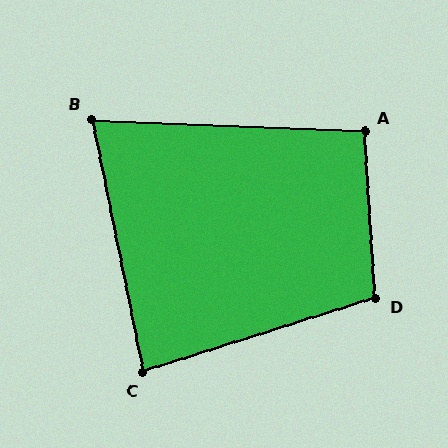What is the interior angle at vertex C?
Approximately 84 degrees (acute).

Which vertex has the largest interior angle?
D, at approximately 104 degrees.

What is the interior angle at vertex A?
Approximately 96 degrees (obtuse).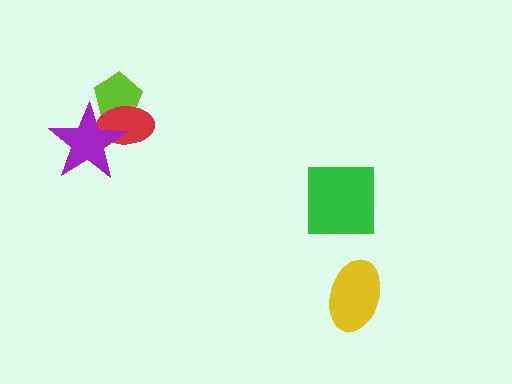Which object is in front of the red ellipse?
The purple star is in front of the red ellipse.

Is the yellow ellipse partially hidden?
No, no other shape covers it.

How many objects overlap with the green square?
0 objects overlap with the green square.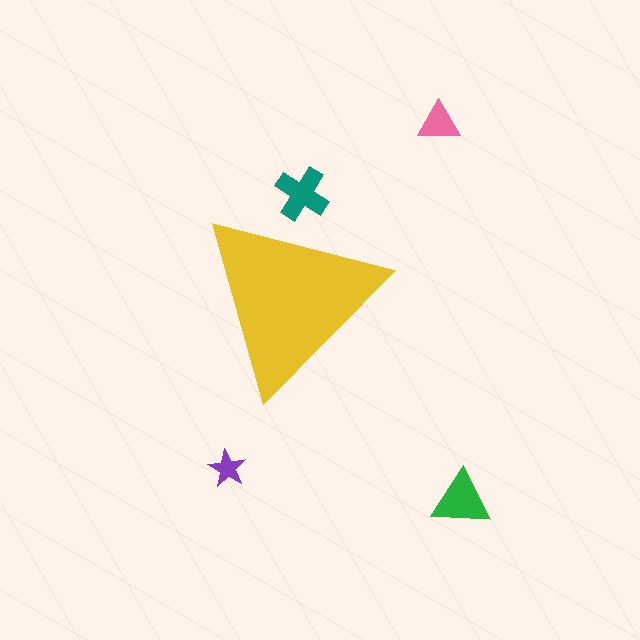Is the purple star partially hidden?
No, the purple star is fully visible.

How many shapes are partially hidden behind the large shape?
1 shape is partially hidden.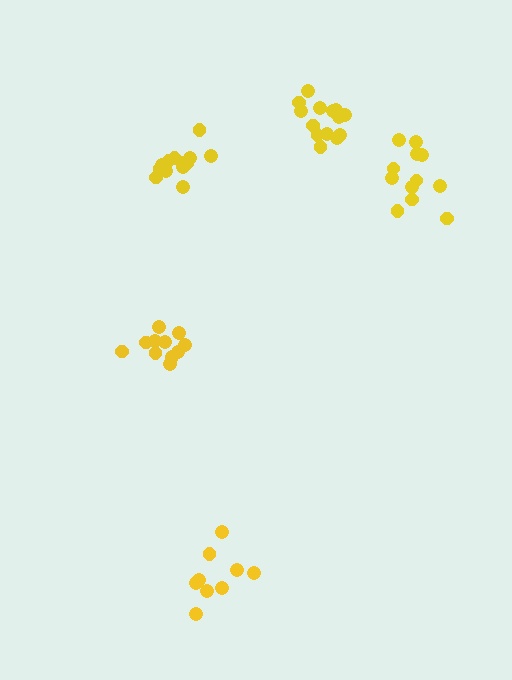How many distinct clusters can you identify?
There are 5 distinct clusters.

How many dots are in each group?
Group 1: 14 dots, Group 2: 11 dots, Group 3: 12 dots, Group 4: 9 dots, Group 5: 13 dots (59 total).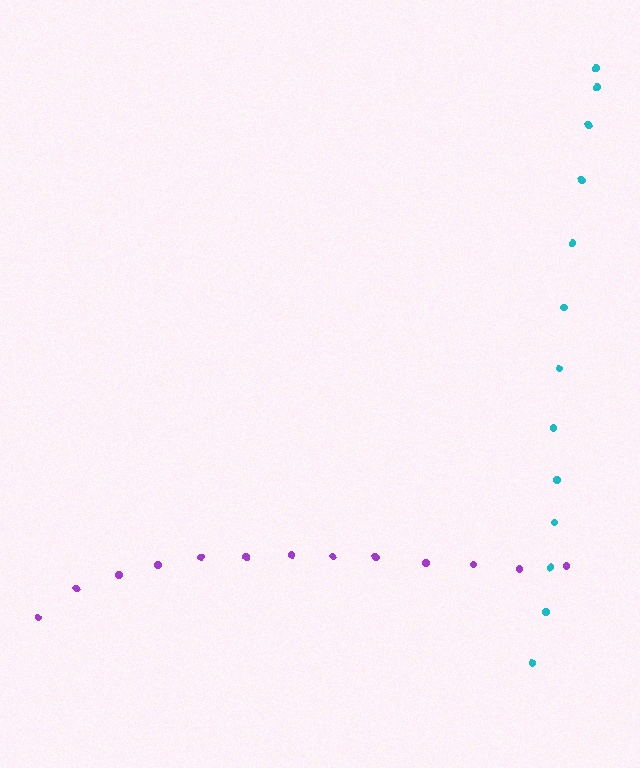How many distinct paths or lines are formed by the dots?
There are 2 distinct paths.